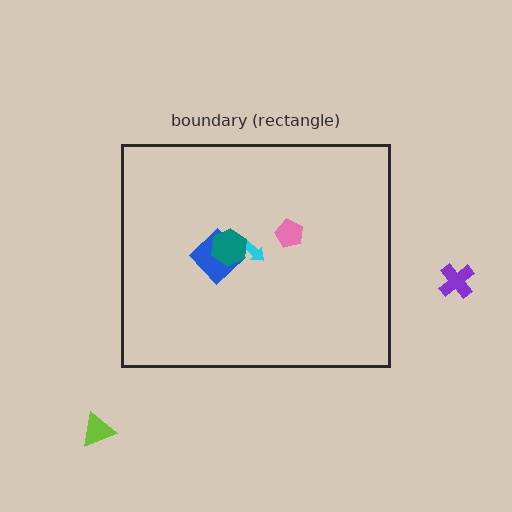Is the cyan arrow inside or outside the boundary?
Inside.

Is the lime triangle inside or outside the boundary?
Outside.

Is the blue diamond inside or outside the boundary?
Inside.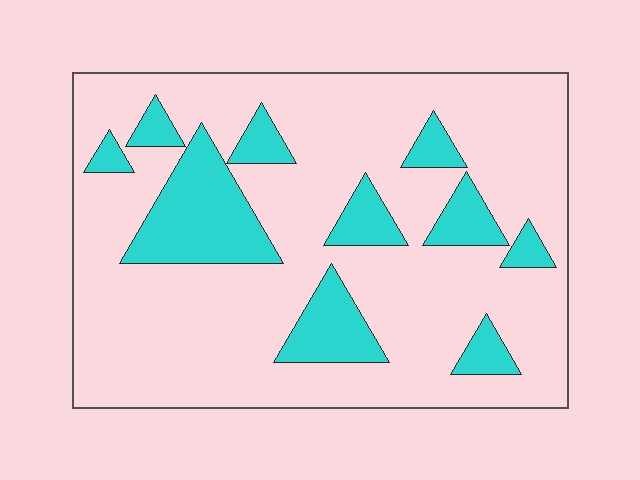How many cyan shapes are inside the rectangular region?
10.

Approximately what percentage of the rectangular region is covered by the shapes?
Approximately 20%.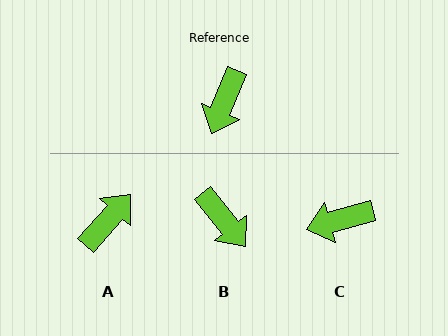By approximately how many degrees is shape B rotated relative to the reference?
Approximately 60 degrees counter-clockwise.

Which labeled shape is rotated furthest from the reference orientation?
A, about 161 degrees away.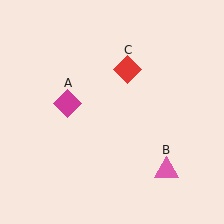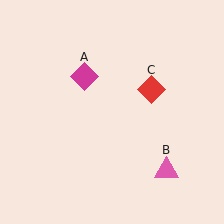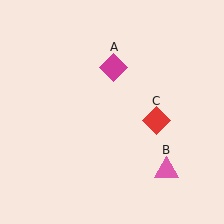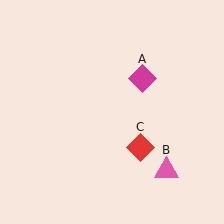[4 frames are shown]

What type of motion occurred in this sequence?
The magenta diamond (object A), red diamond (object C) rotated clockwise around the center of the scene.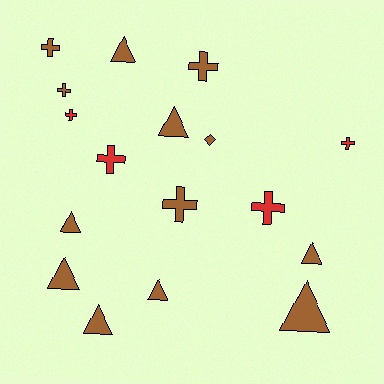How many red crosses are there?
There are 4 red crosses.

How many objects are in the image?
There are 17 objects.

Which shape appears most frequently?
Triangle, with 8 objects.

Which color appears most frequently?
Brown, with 13 objects.